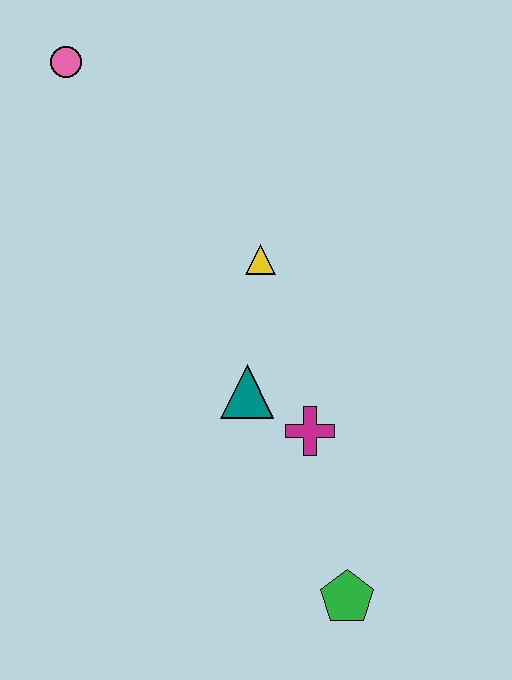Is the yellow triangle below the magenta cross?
No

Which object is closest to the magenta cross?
The teal triangle is closest to the magenta cross.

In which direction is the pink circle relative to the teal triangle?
The pink circle is above the teal triangle.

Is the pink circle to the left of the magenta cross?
Yes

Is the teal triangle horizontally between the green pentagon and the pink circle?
Yes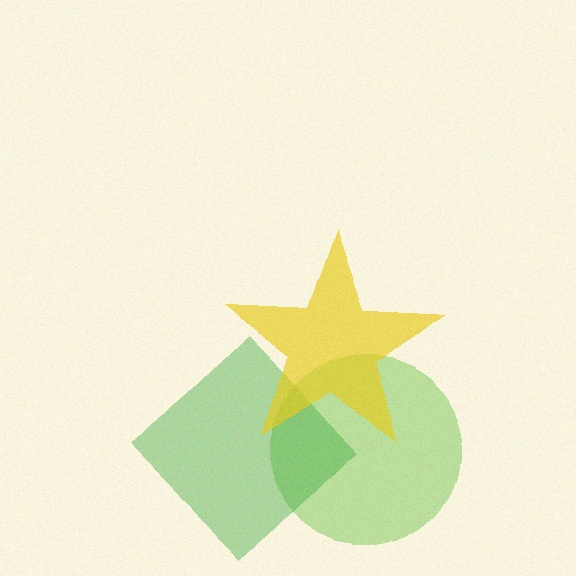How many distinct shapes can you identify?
There are 3 distinct shapes: a lime circle, a green diamond, a yellow star.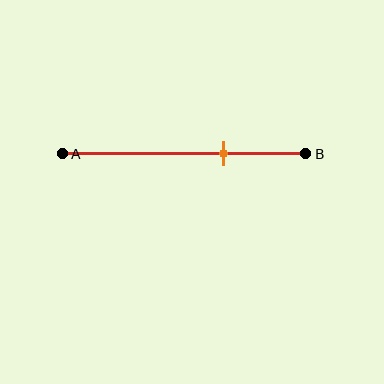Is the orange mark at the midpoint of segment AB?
No, the mark is at about 65% from A, not at the 50% midpoint.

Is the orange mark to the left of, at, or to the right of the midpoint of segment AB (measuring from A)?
The orange mark is to the right of the midpoint of segment AB.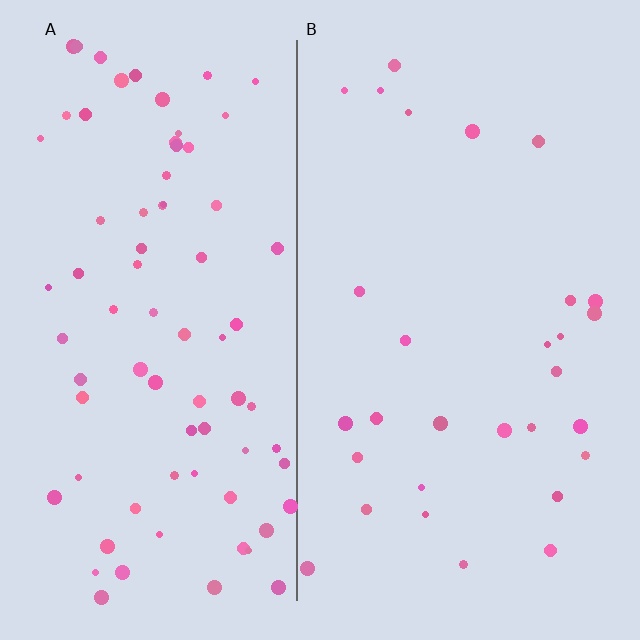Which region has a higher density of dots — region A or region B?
A (the left).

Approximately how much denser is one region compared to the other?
Approximately 2.5× — region A over region B.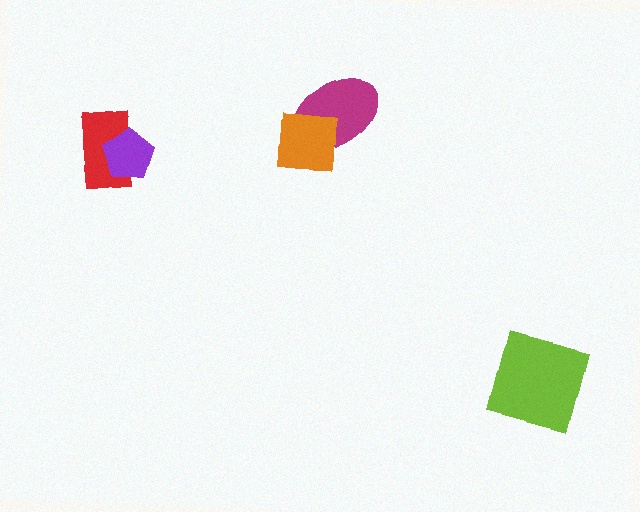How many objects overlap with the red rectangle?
1 object overlaps with the red rectangle.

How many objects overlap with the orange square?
1 object overlaps with the orange square.